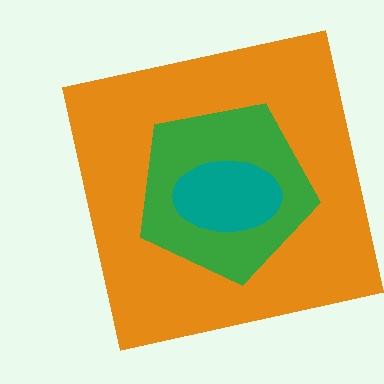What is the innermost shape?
The teal ellipse.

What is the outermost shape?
The orange square.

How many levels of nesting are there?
3.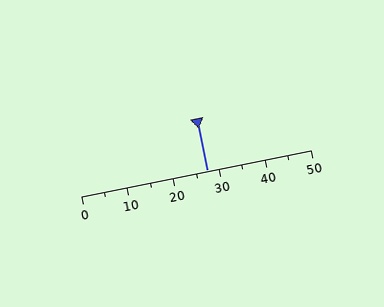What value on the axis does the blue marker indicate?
The marker indicates approximately 27.5.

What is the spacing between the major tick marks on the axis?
The major ticks are spaced 10 apart.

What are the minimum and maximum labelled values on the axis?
The axis runs from 0 to 50.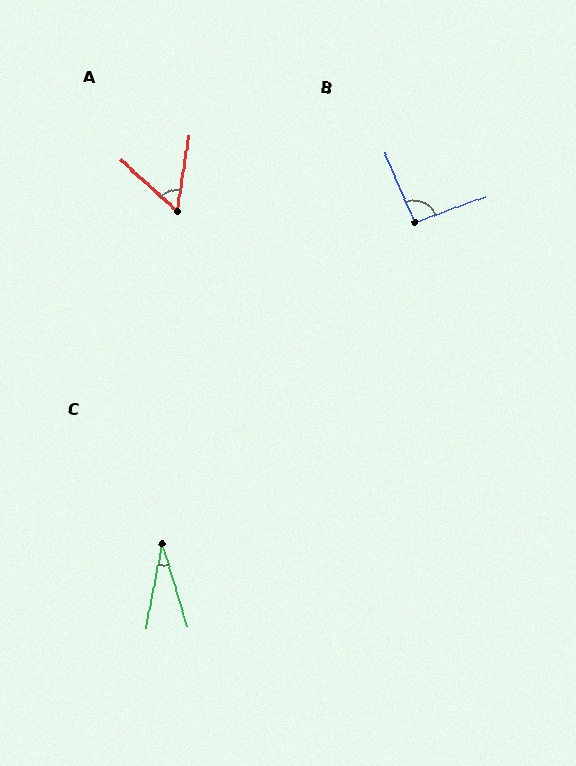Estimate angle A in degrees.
Approximately 56 degrees.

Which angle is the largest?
B, at approximately 92 degrees.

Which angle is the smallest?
C, at approximately 28 degrees.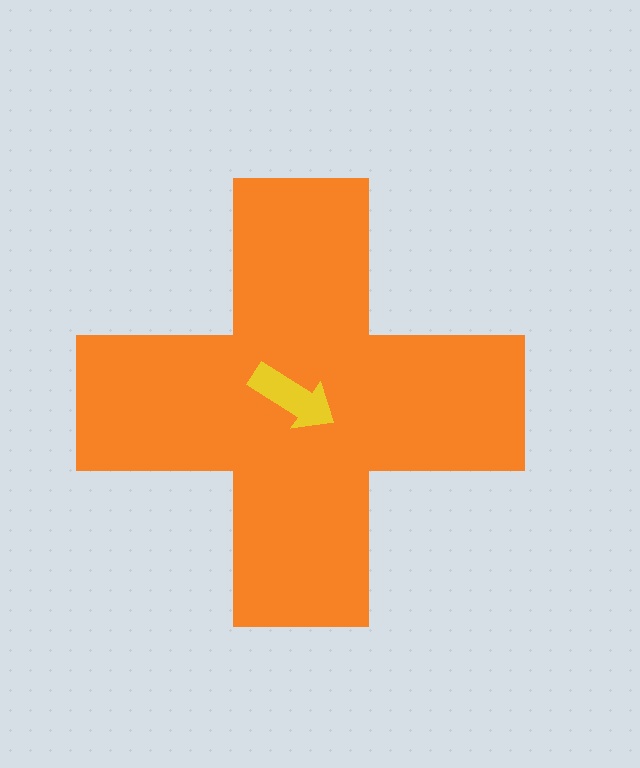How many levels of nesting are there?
2.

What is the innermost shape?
The yellow arrow.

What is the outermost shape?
The orange cross.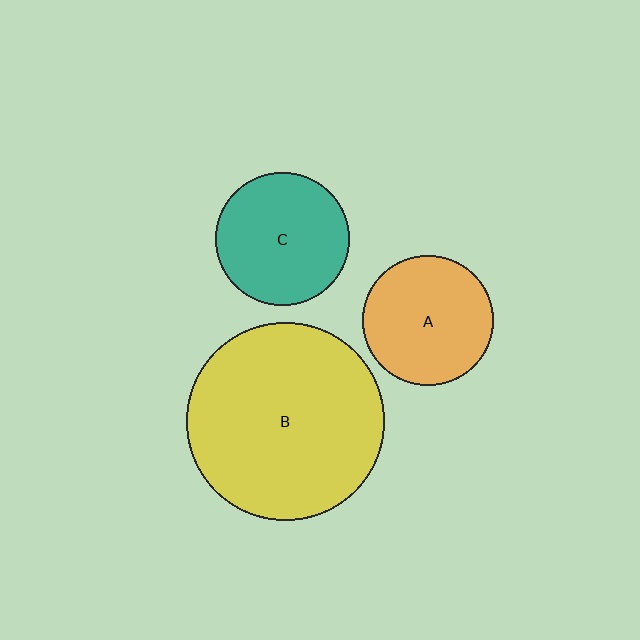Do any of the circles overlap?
No, none of the circles overlap.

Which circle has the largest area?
Circle B (yellow).